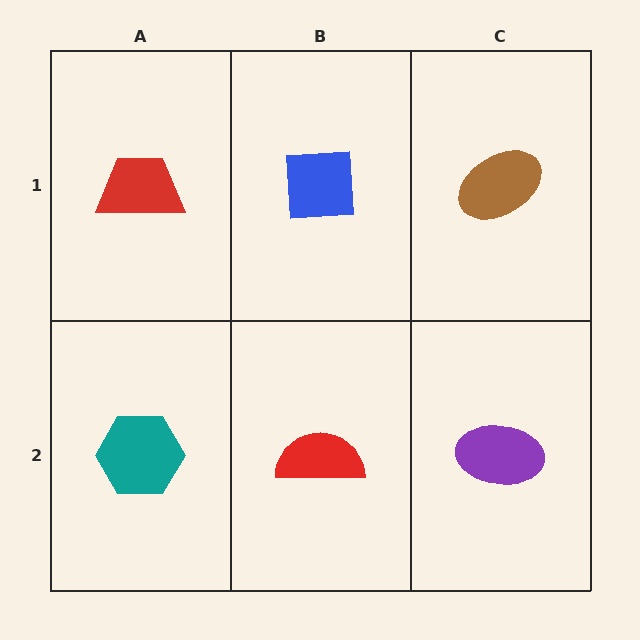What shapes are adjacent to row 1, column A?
A teal hexagon (row 2, column A), a blue square (row 1, column B).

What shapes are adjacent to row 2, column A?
A red trapezoid (row 1, column A), a red semicircle (row 2, column B).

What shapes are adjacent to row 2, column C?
A brown ellipse (row 1, column C), a red semicircle (row 2, column B).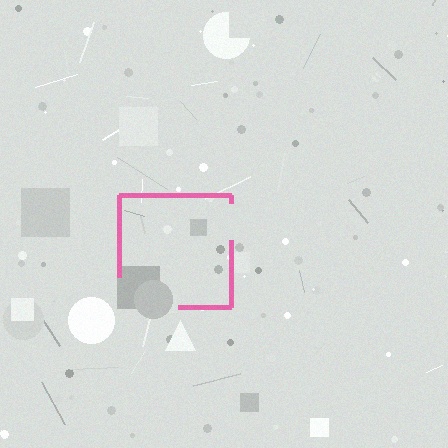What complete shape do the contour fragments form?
The contour fragments form a square.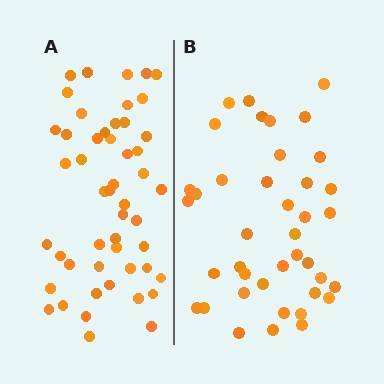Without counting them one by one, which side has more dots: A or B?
Region A (the left region) has more dots.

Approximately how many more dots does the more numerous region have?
Region A has roughly 10 or so more dots than region B.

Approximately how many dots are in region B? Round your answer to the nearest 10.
About 40 dots.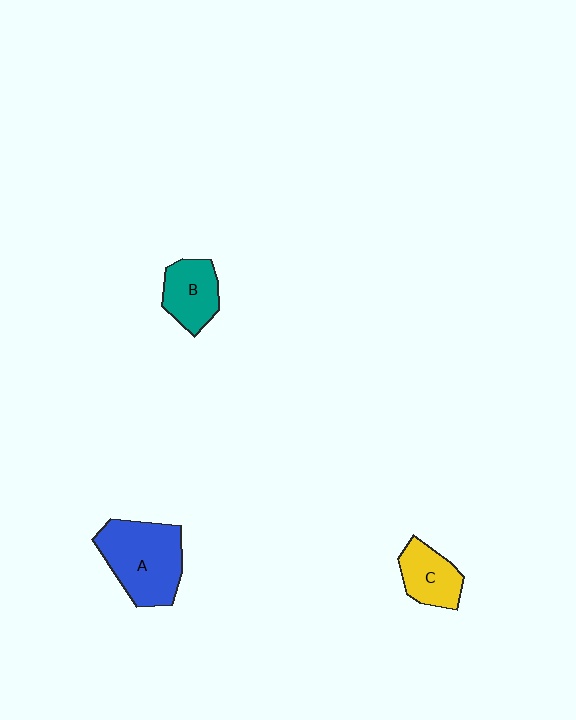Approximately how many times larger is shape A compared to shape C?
Approximately 1.8 times.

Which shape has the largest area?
Shape A (blue).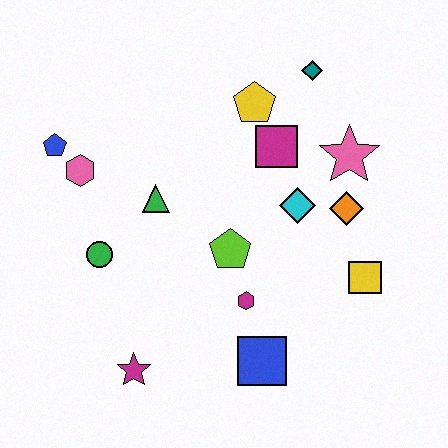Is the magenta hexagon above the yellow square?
No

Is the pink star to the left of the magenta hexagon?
No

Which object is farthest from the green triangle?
The yellow square is farthest from the green triangle.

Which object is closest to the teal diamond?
The yellow pentagon is closest to the teal diamond.